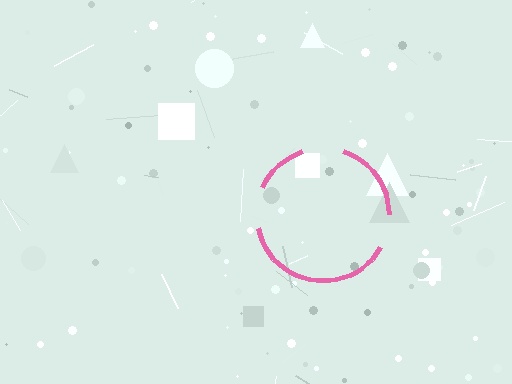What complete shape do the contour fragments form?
The contour fragments form a circle.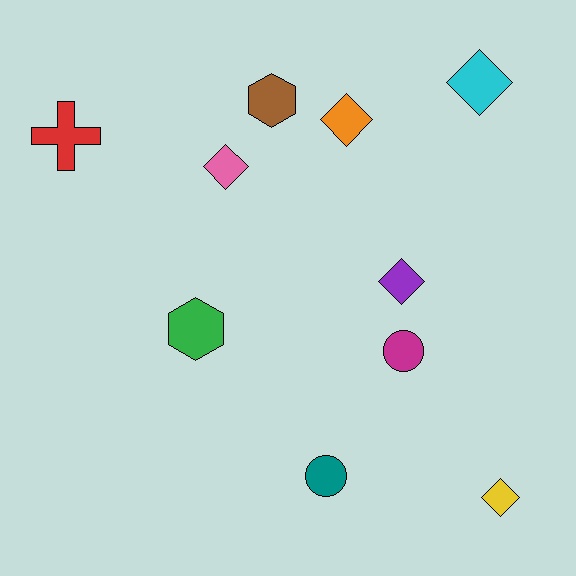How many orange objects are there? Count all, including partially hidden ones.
There is 1 orange object.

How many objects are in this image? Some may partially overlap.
There are 10 objects.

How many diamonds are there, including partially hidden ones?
There are 5 diamonds.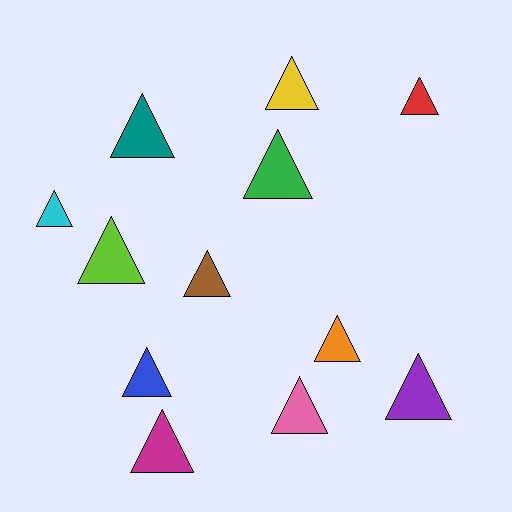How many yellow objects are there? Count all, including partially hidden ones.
There is 1 yellow object.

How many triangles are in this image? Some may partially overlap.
There are 12 triangles.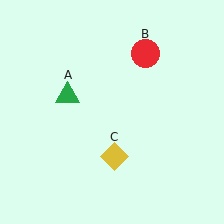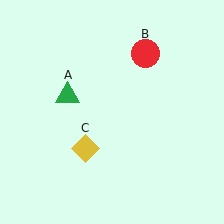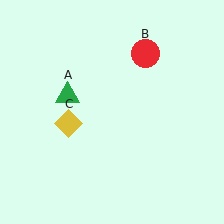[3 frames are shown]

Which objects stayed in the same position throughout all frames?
Green triangle (object A) and red circle (object B) remained stationary.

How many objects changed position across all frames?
1 object changed position: yellow diamond (object C).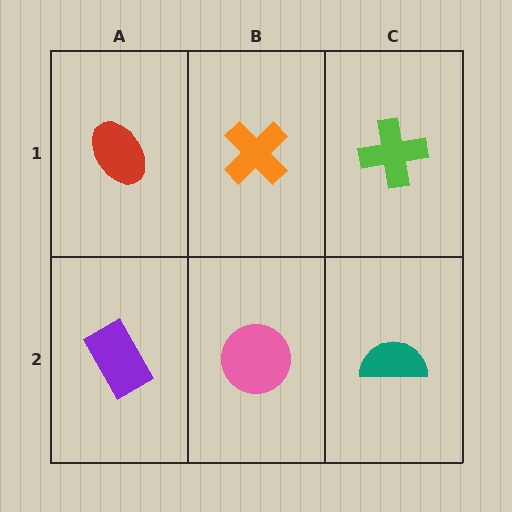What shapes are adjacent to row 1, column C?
A teal semicircle (row 2, column C), an orange cross (row 1, column B).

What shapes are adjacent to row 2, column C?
A lime cross (row 1, column C), a pink circle (row 2, column B).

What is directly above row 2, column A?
A red ellipse.